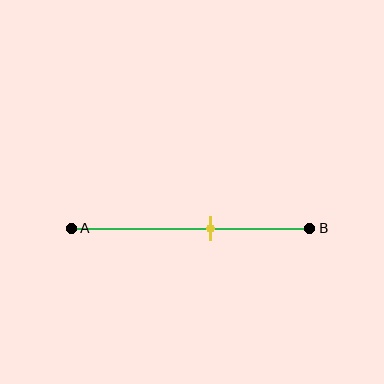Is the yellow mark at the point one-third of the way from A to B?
No, the mark is at about 60% from A, not at the 33% one-third point.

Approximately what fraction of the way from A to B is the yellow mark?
The yellow mark is approximately 60% of the way from A to B.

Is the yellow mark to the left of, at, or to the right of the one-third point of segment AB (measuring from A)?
The yellow mark is to the right of the one-third point of segment AB.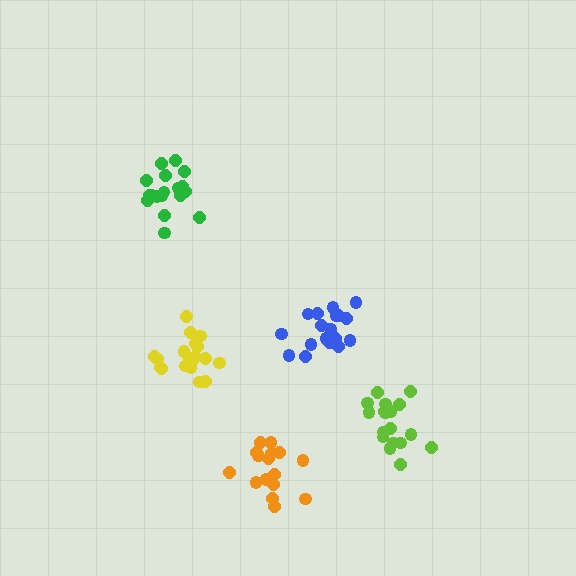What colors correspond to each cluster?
The clusters are colored: orange, green, yellow, lime, blue.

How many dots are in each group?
Group 1: 16 dots, Group 2: 18 dots, Group 3: 20 dots, Group 4: 18 dots, Group 5: 19 dots (91 total).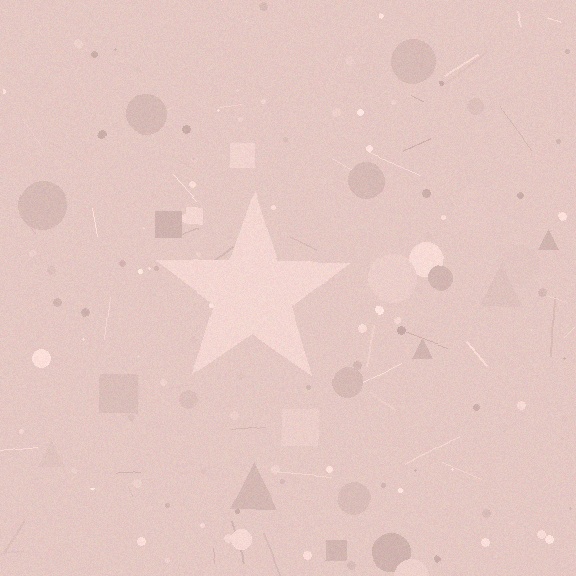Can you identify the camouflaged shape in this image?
The camouflaged shape is a star.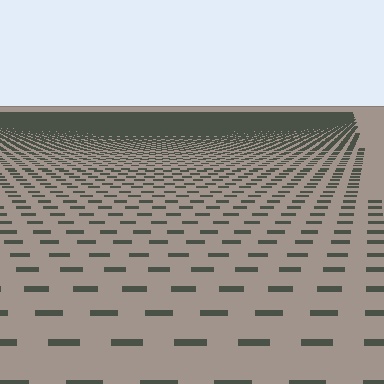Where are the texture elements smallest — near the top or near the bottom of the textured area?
Near the top.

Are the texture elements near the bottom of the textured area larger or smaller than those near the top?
Larger. Near the bottom, elements are closer to the viewer and appear at a bigger on-screen size.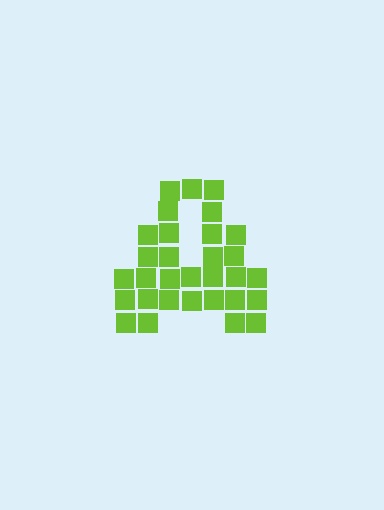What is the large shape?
The large shape is the letter A.